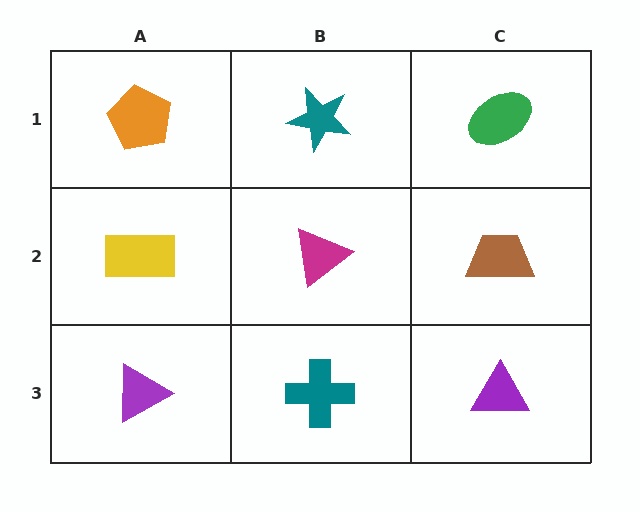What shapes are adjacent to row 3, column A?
A yellow rectangle (row 2, column A), a teal cross (row 3, column B).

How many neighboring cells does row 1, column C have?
2.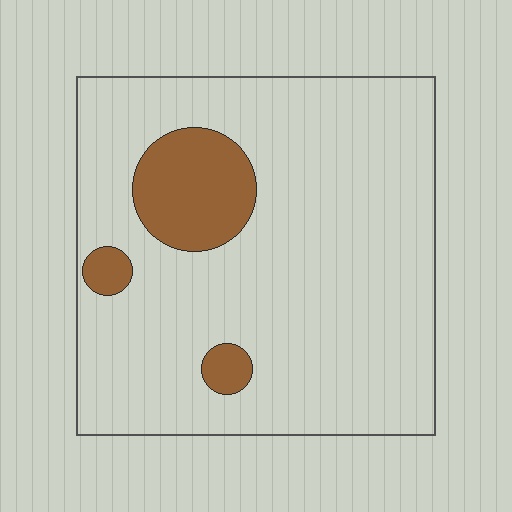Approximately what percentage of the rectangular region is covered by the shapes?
Approximately 15%.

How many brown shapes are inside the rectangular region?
3.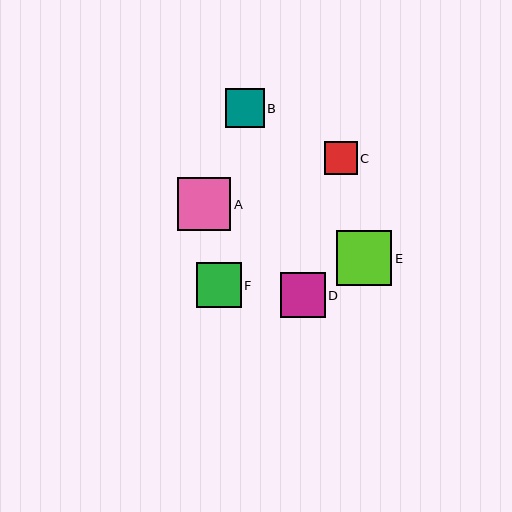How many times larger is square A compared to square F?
Square A is approximately 1.2 times the size of square F.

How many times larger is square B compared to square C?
Square B is approximately 1.2 times the size of square C.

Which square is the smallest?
Square C is the smallest with a size of approximately 33 pixels.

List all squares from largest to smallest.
From largest to smallest: E, A, D, F, B, C.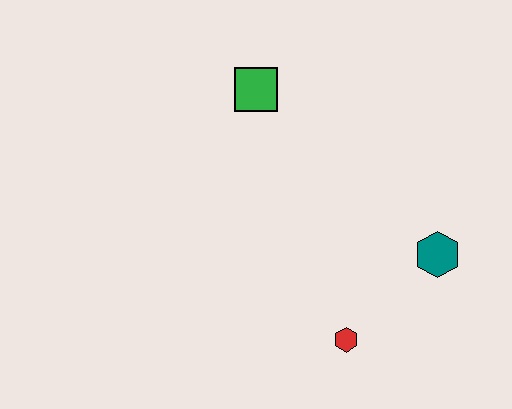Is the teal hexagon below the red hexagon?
No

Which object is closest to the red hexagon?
The teal hexagon is closest to the red hexagon.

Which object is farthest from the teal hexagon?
The green square is farthest from the teal hexagon.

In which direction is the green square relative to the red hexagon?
The green square is above the red hexagon.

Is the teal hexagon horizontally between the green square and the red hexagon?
No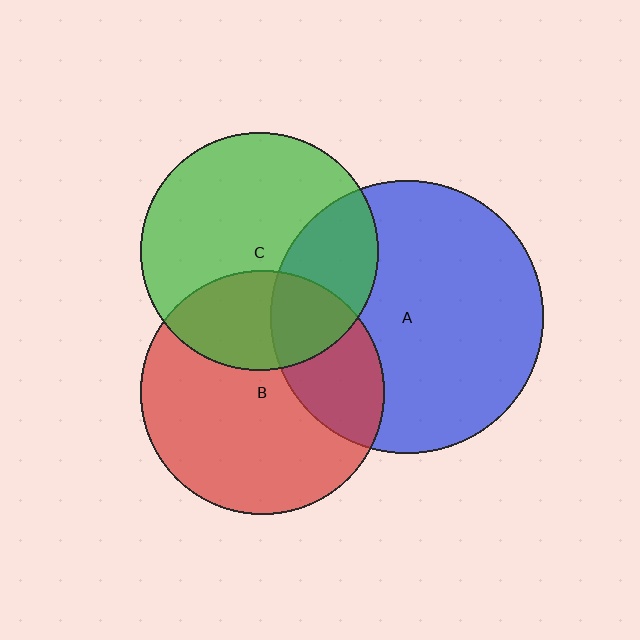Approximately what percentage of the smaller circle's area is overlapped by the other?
Approximately 30%.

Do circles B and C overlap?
Yes.